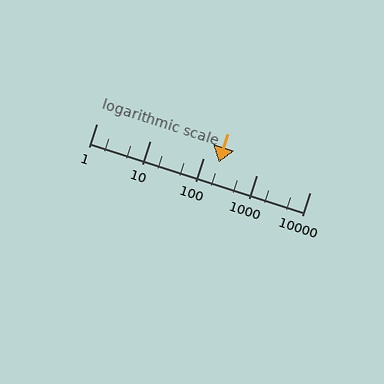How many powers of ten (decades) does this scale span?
The scale spans 4 decades, from 1 to 10000.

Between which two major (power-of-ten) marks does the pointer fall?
The pointer is between 100 and 1000.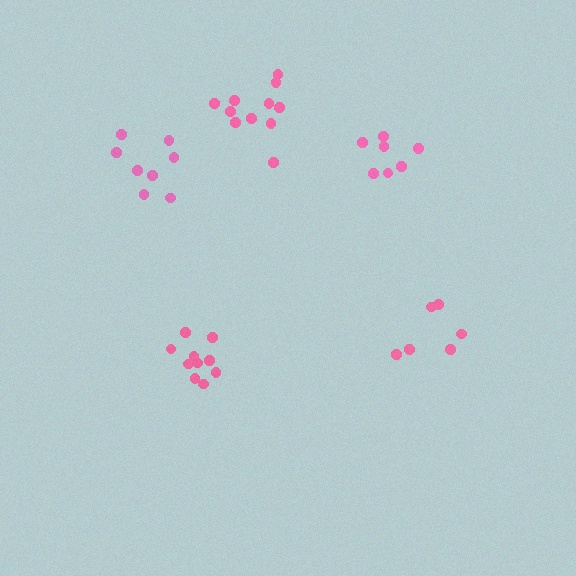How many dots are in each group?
Group 1: 10 dots, Group 2: 11 dots, Group 3: 7 dots, Group 4: 8 dots, Group 5: 6 dots (42 total).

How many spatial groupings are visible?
There are 5 spatial groupings.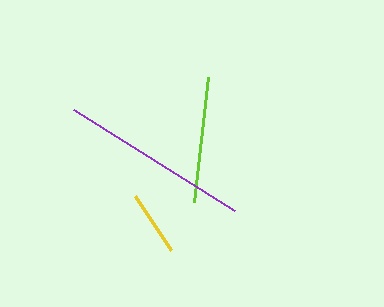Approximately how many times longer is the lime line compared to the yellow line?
The lime line is approximately 1.9 times the length of the yellow line.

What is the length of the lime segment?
The lime segment is approximately 125 pixels long.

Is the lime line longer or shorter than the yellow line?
The lime line is longer than the yellow line.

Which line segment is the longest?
The purple line is the longest at approximately 189 pixels.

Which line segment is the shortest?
The yellow line is the shortest at approximately 65 pixels.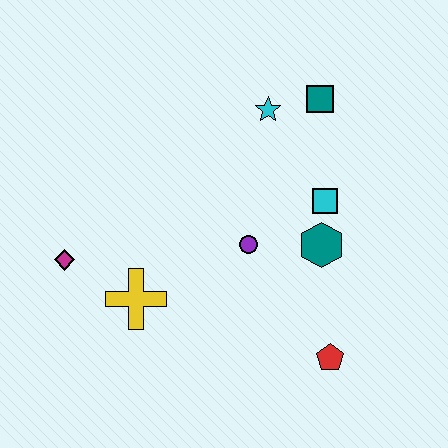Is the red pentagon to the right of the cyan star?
Yes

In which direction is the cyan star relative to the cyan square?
The cyan star is above the cyan square.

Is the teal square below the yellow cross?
No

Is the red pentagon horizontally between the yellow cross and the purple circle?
No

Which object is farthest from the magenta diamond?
The teal square is farthest from the magenta diamond.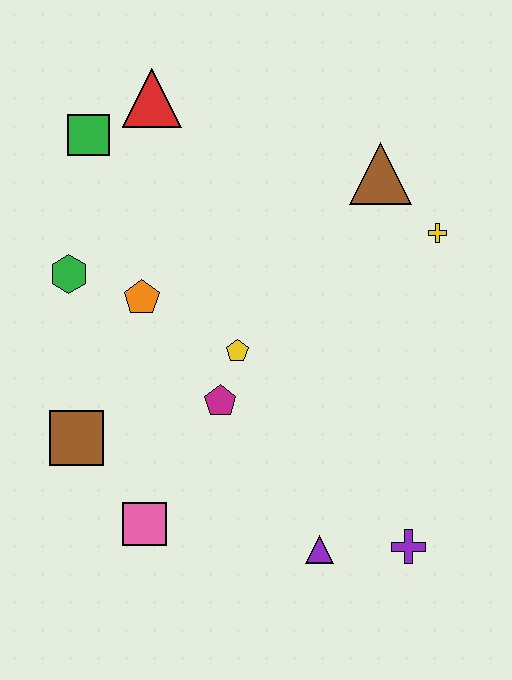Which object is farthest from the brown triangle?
The pink square is farthest from the brown triangle.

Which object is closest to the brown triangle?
The yellow cross is closest to the brown triangle.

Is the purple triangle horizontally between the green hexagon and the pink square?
No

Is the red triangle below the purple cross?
No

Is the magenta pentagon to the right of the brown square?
Yes